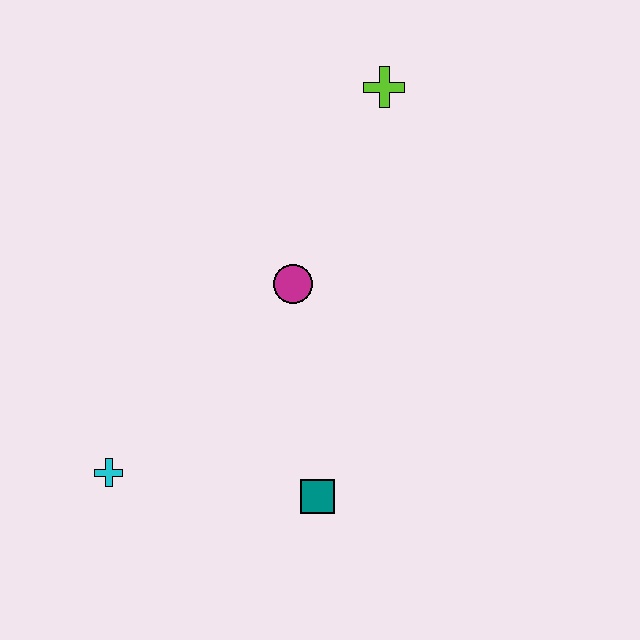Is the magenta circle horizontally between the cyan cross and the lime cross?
Yes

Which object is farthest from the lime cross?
The cyan cross is farthest from the lime cross.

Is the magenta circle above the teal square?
Yes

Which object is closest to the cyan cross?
The teal square is closest to the cyan cross.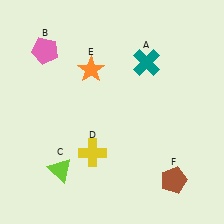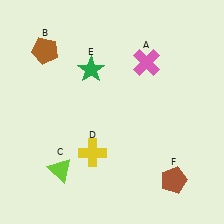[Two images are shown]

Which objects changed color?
A changed from teal to pink. B changed from pink to brown. E changed from orange to green.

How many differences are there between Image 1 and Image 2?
There are 3 differences between the two images.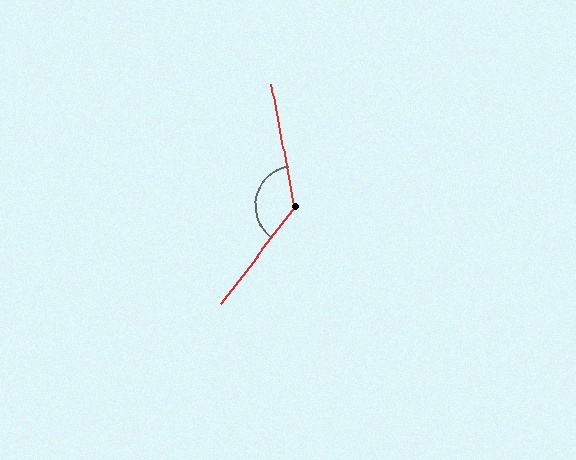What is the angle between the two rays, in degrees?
Approximately 132 degrees.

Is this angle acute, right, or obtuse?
It is obtuse.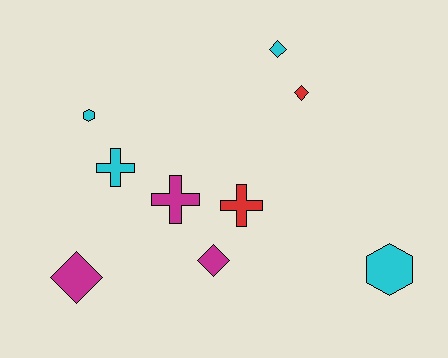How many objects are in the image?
There are 9 objects.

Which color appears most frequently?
Cyan, with 4 objects.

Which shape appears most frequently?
Diamond, with 4 objects.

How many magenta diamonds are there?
There are 2 magenta diamonds.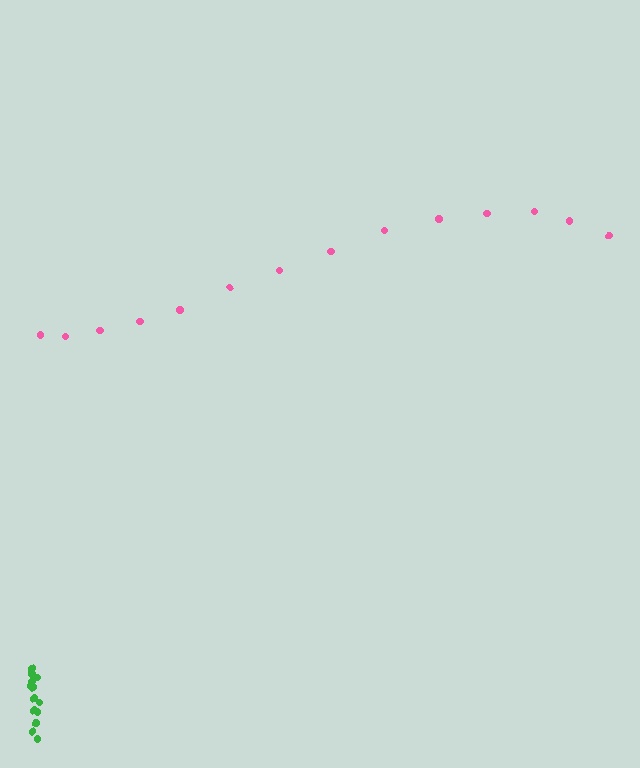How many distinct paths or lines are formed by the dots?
There are 2 distinct paths.